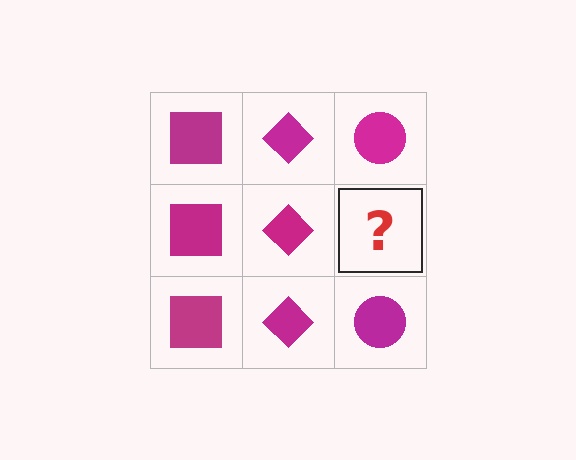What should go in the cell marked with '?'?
The missing cell should contain a magenta circle.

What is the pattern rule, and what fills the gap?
The rule is that each column has a consistent shape. The gap should be filled with a magenta circle.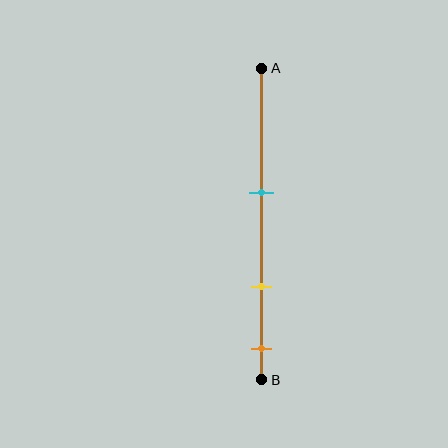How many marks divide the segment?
There are 3 marks dividing the segment.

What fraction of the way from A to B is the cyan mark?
The cyan mark is approximately 40% (0.4) of the way from A to B.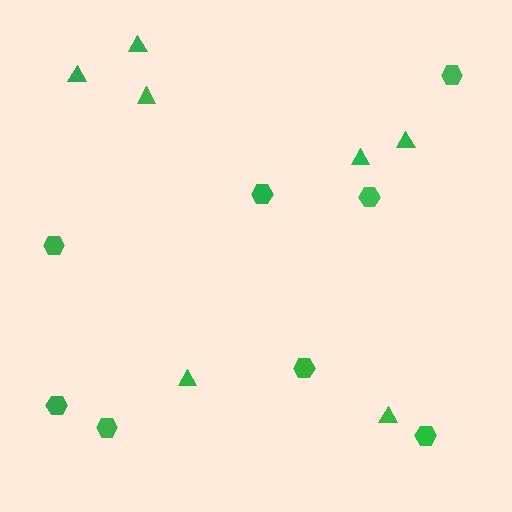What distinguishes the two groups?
There are 2 groups: one group of triangles (7) and one group of hexagons (8).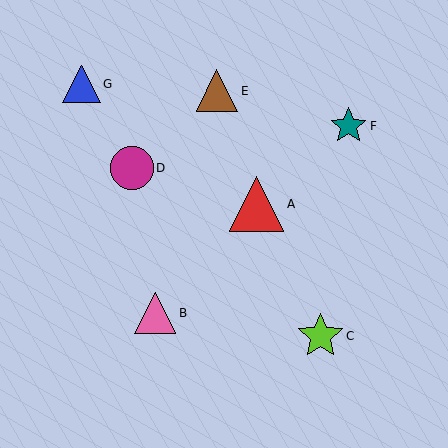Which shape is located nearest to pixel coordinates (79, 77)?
The blue triangle (labeled G) at (81, 84) is nearest to that location.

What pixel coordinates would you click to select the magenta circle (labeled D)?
Click at (132, 168) to select the magenta circle D.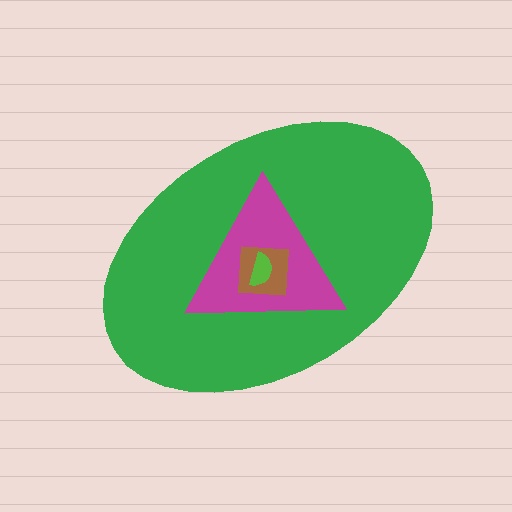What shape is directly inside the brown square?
The lime semicircle.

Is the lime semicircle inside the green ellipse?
Yes.